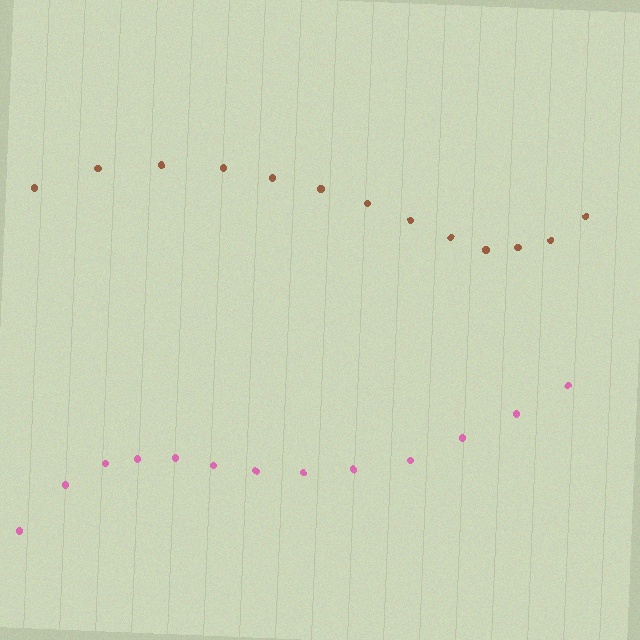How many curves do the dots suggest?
There are 2 distinct paths.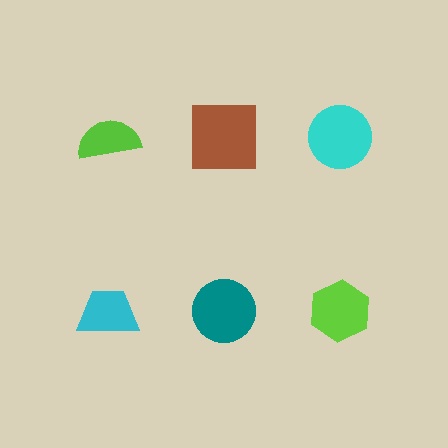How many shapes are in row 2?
3 shapes.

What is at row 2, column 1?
A cyan trapezoid.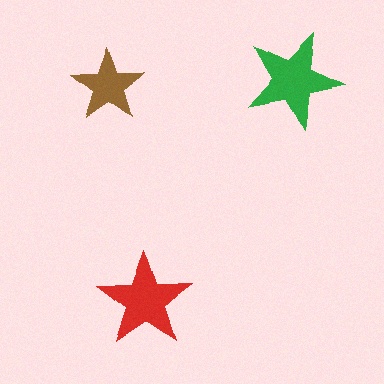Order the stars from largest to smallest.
the green one, the red one, the brown one.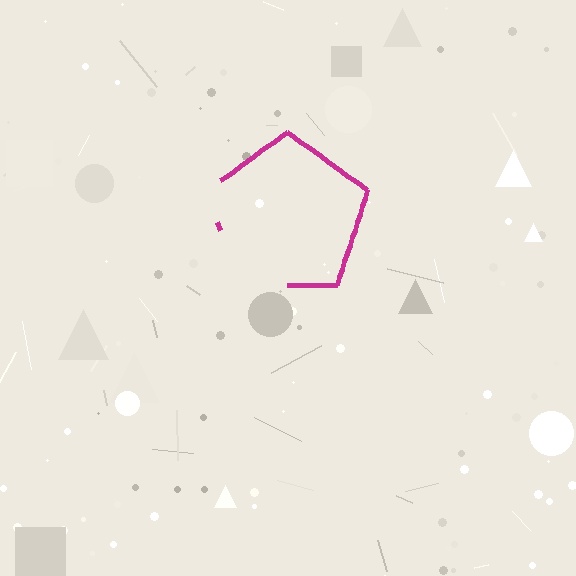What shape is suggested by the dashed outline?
The dashed outline suggests a pentagon.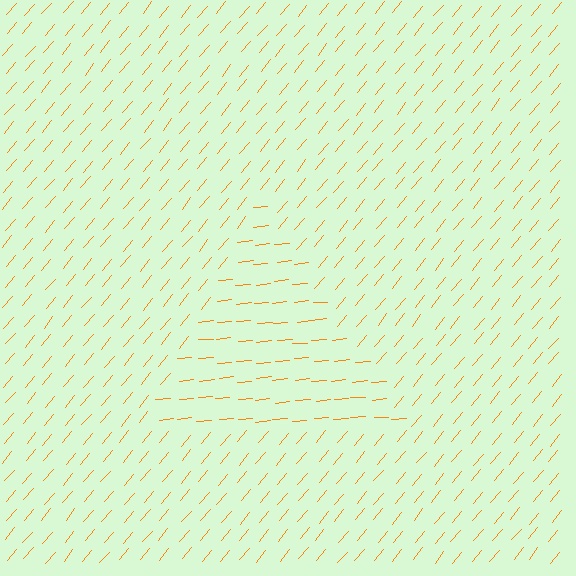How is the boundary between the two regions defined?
The boundary is defined purely by a change in line orientation (approximately 45 degrees difference). All lines are the same color and thickness.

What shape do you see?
I see a triangle.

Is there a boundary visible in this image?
Yes, there is a texture boundary formed by a change in line orientation.